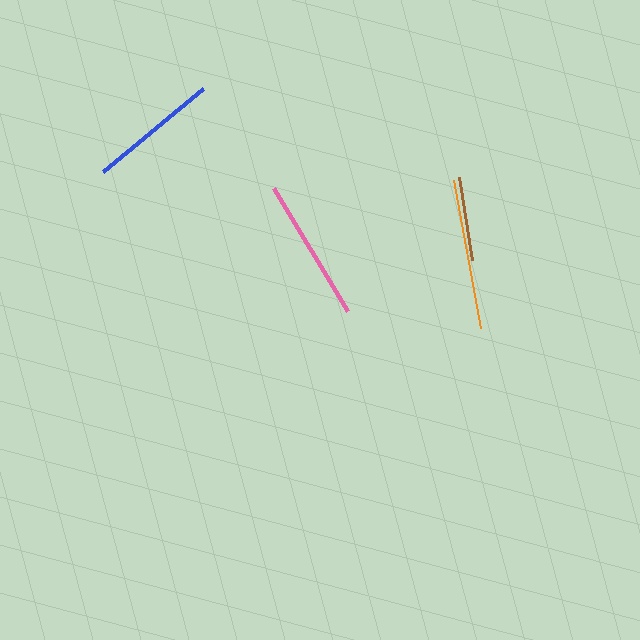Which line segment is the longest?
The orange line is the longest at approximately 150 pixels.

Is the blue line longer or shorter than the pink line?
The pink line is longer than the blue line.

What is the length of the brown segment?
The brown segment is approximately 84 pixels long.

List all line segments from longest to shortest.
From longest to shortest: orange, pink, blue, brown.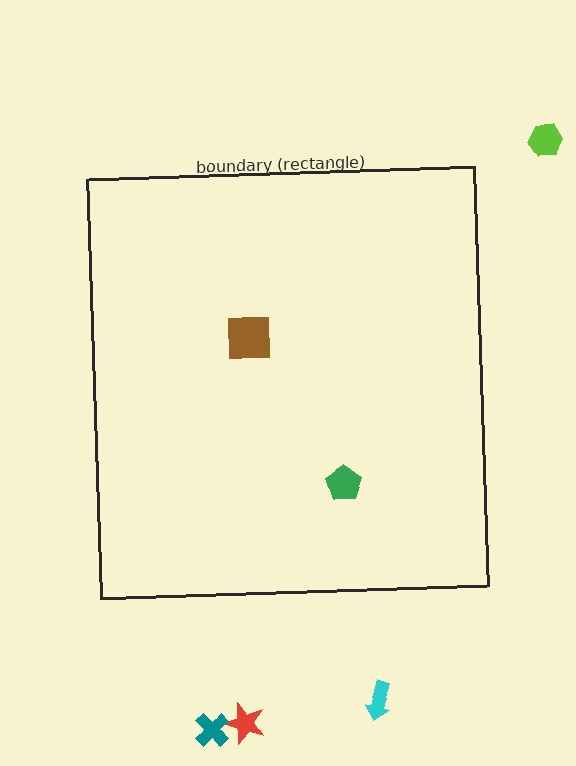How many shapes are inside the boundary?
2 inside, 4 outside.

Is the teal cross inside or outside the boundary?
Outside.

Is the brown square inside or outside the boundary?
Inside.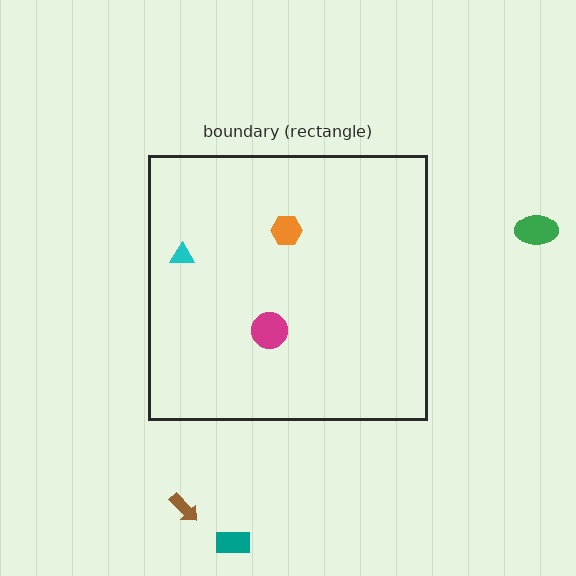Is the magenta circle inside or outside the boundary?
Inside.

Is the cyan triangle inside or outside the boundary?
Inside.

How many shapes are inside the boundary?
3 inside, 3 outside.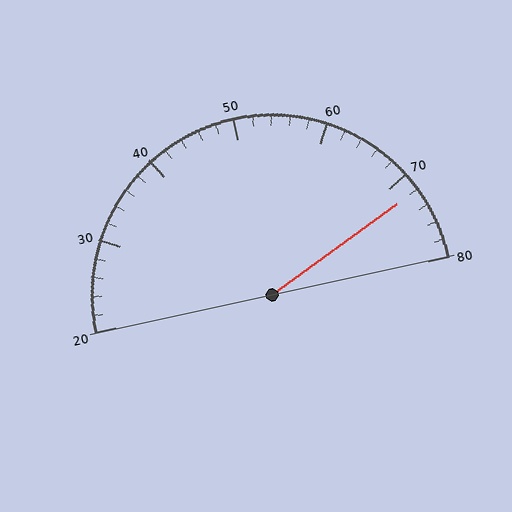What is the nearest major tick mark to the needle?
The nearest major tick mark is 70.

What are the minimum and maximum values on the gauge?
The gauge ranges from 20 to 80.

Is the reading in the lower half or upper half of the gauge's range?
The reading is in the upper half of the range (20 to 80).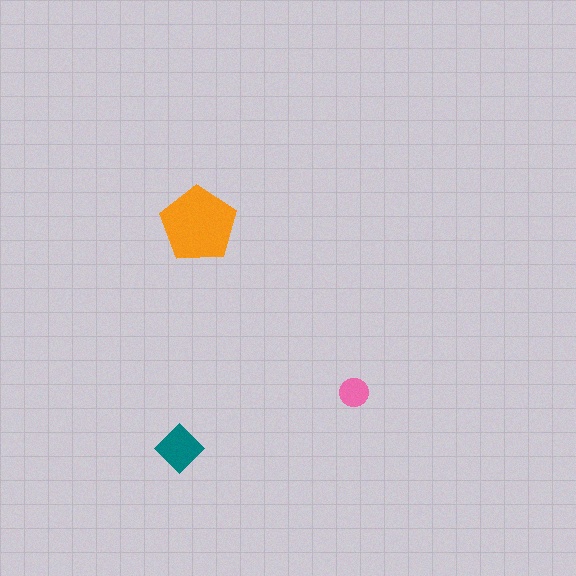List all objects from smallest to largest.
The pink circle, the teal diamond, the orange pentagon.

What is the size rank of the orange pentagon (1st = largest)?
1st.